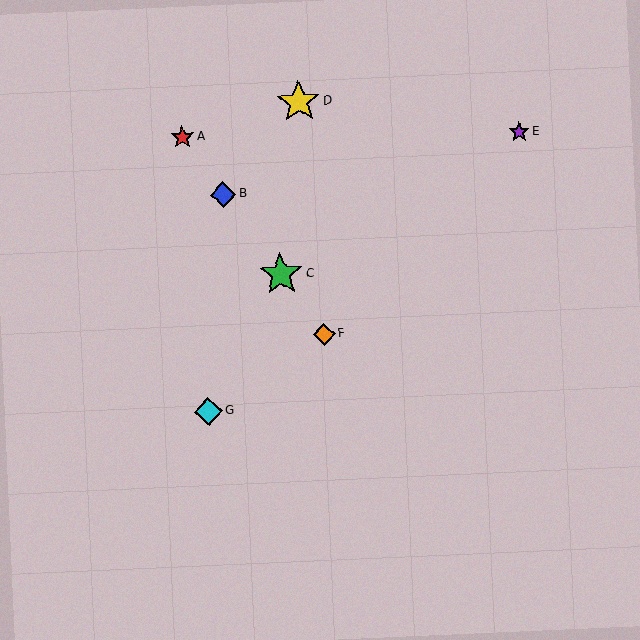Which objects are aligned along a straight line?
Objects A, B, C, F are aligned along a straight line.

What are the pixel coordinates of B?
Object B is at (223, 194).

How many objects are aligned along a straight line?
4 objects (A, B, C, F) are aligned along a straight line.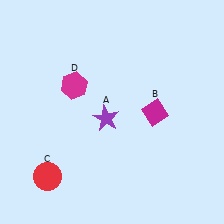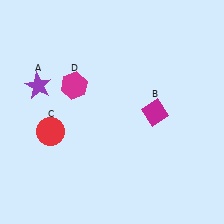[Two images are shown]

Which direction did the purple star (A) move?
The purple star (A) moved left.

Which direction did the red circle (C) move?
The red circle (C) moved up.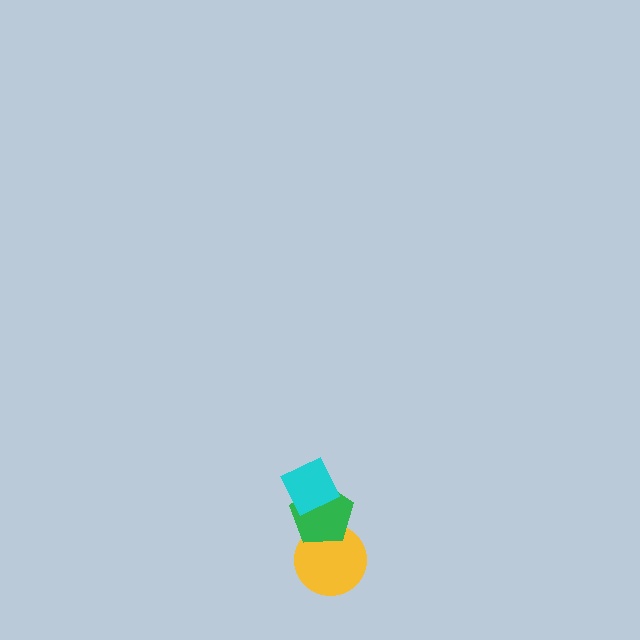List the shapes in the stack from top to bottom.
From top to bottom: the cyan diamond, the green pentagon, the yellow circle.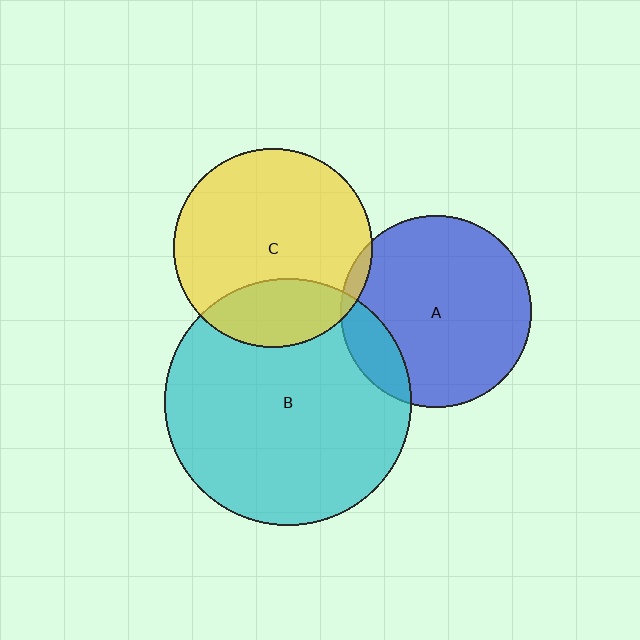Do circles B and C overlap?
Yes.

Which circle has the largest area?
Circle B (cyan).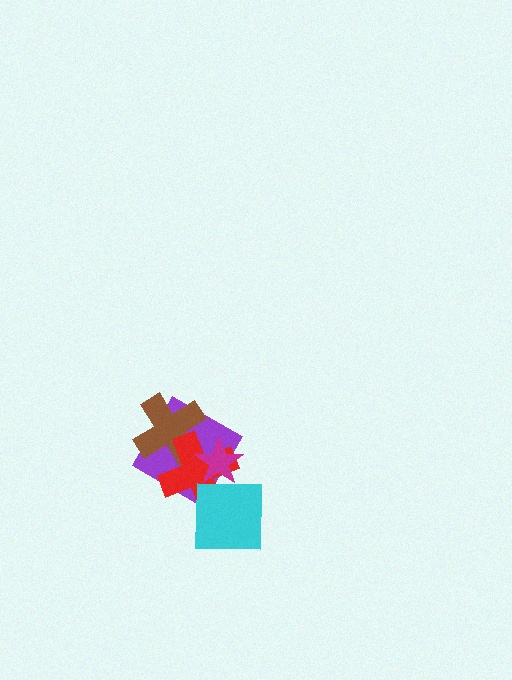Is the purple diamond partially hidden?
Yes, it is partially covered by another shape.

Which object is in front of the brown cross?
The red cross is in front of the brown cross.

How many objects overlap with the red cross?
4 objects overlap with the red cross.